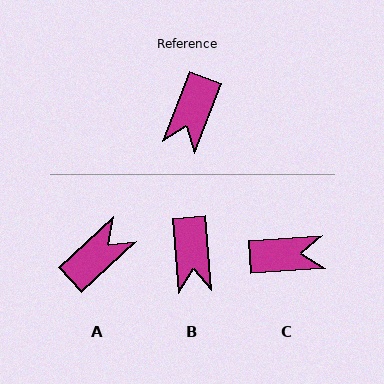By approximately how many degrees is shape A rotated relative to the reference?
Approximately 154 degrees counter-clockwise.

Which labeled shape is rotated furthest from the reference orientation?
A, about 154 degrees away.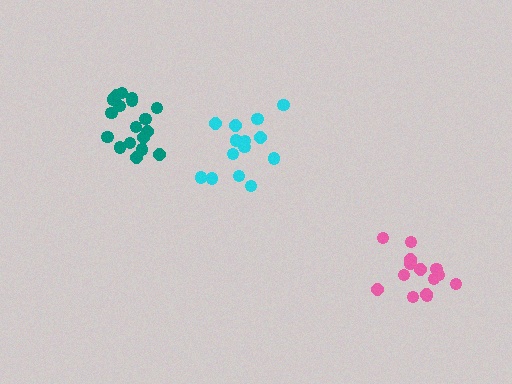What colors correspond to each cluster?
The clusters are colored: pink, teal, cyan.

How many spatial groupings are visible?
There are 3 spatial groupings.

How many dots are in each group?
Group 1: 14 dots, Group 2: 18 dots, Group 3: 14 dots (46 total).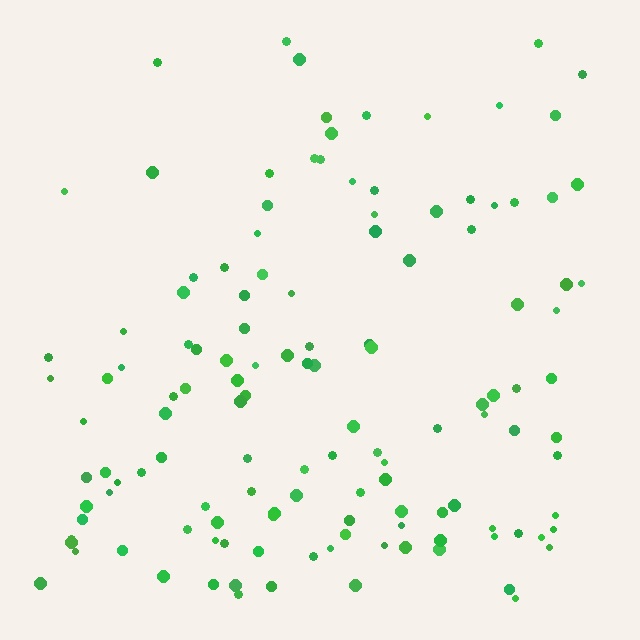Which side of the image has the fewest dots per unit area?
The top.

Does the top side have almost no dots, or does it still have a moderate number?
Still a moderate number, just noticeably fewer than the bottom.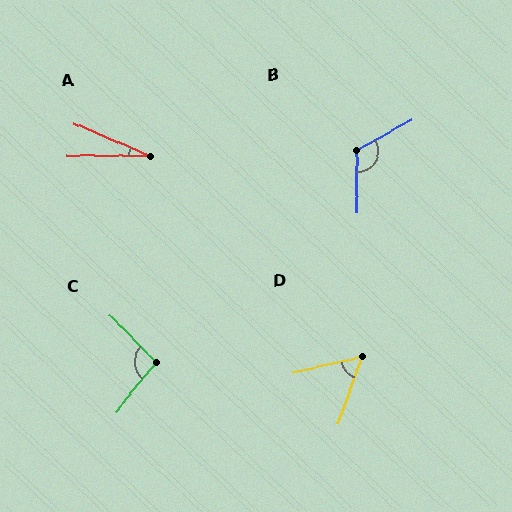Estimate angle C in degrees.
Approximately 97 degrees.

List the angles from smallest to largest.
A (23°), D (58°), C (97°), B (119°).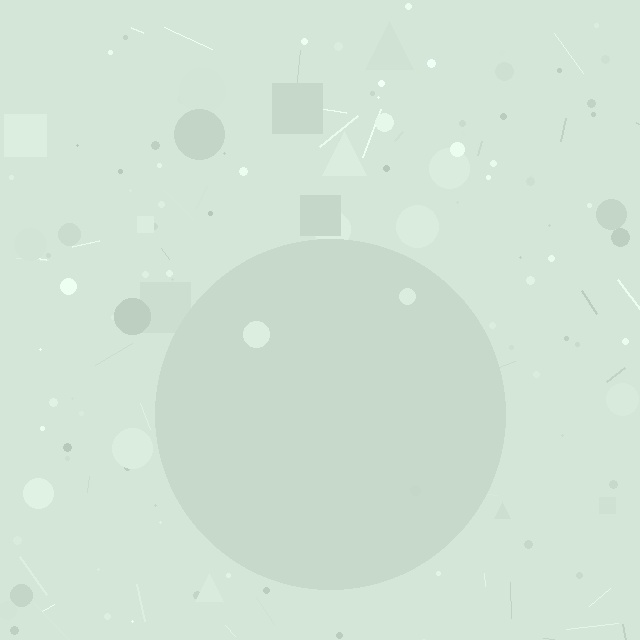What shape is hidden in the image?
A circle is hidden in the image.